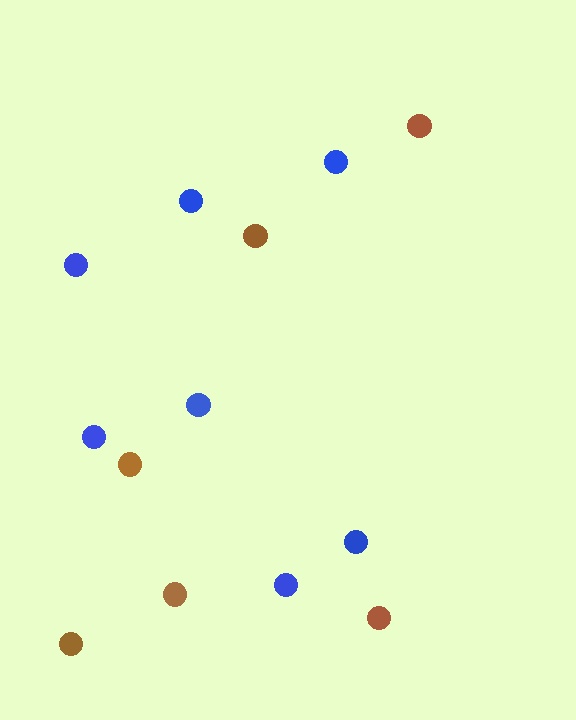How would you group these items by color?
There are 2 groups: one group of blue circles (7) and one group of brown circles (6).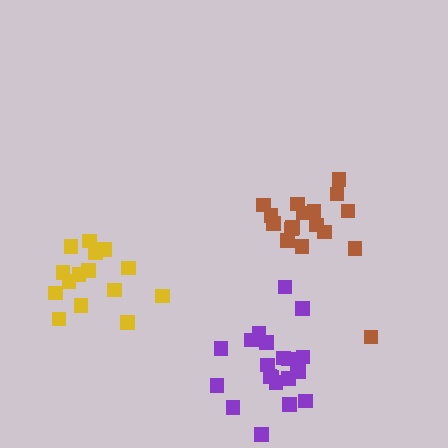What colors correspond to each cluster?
The clusters are colored: yellow, purple, brown.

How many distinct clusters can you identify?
There are 3 distinct clusters.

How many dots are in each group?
Group 1: 15 dots, Group 2: 21 dots, Group 3: 17 dots (53 total).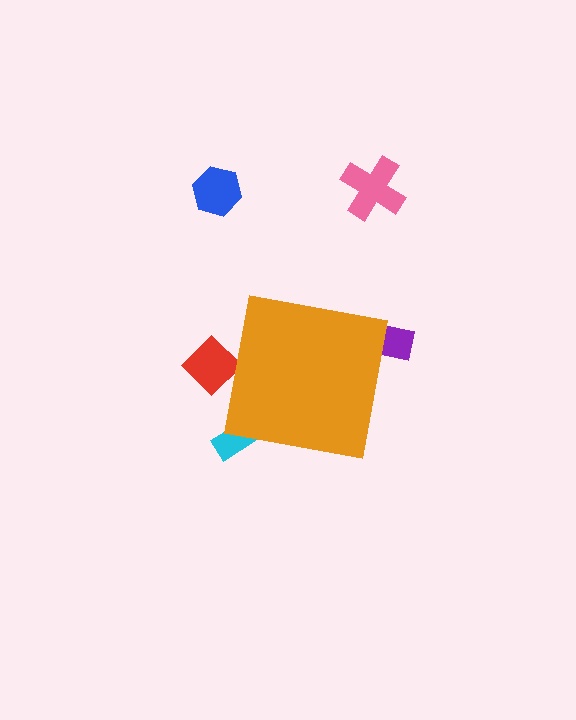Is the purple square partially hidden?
Yes, the purple square is partially hidden behind the orange square.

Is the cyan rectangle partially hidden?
Yes, the cyan rectangle is partially hidden behind the orange square.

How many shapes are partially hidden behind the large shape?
3 shapes are partially hidden.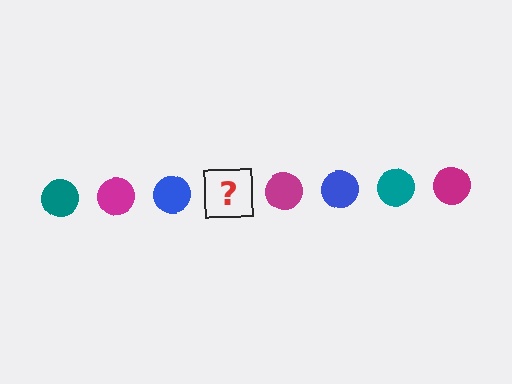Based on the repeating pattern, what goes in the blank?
The blank should be a teal circle.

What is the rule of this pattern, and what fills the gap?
The rule is that the pattern cycles through teal, magenta, blue circles. The gap should be filled with a teal circle.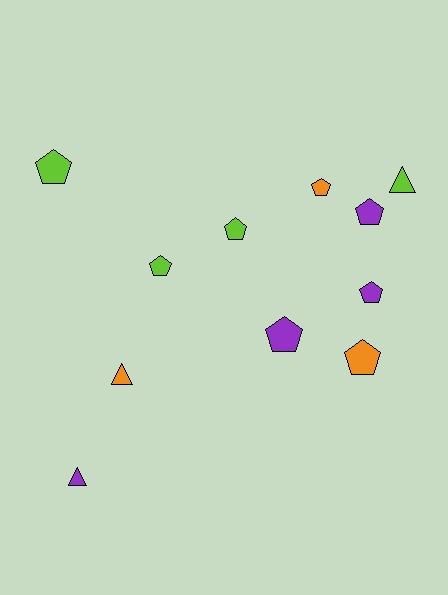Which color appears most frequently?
Purple, with 4 objects.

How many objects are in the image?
There are 11 objects.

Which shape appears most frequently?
Pentagon, with 8 objects.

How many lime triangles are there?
There is 1 lime triangle.